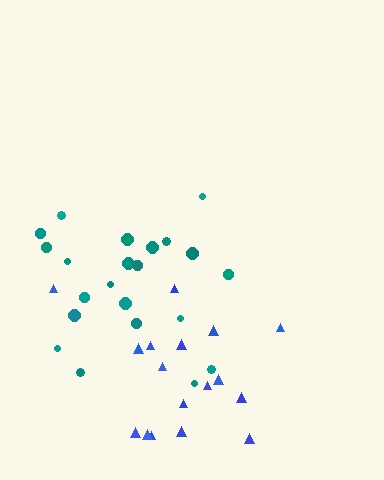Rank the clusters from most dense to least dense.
blue, teal.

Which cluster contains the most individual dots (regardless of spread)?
Teal (22).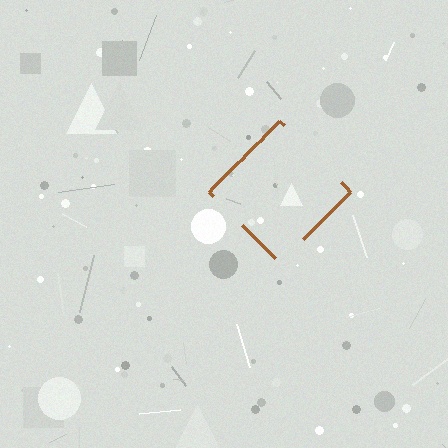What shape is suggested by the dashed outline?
The dashed outline suggests a diamond.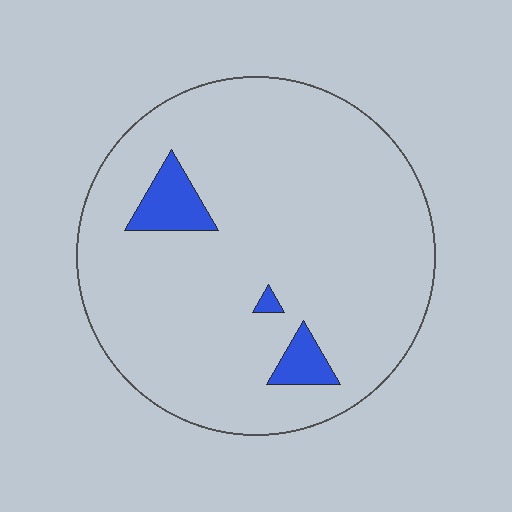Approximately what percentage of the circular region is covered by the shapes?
Approximately 5%.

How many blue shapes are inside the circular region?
3.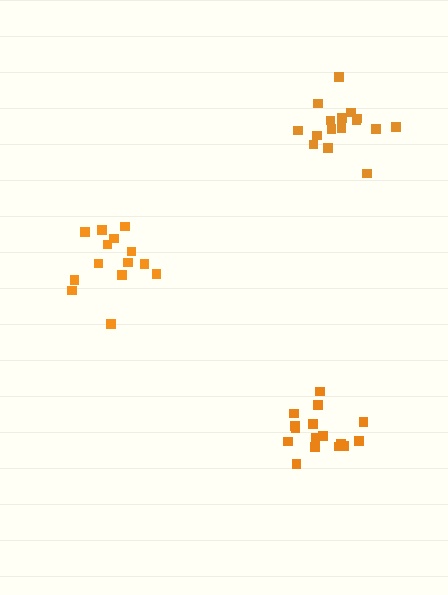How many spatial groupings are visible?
There are 3 spatial groupings.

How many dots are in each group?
Group 1: 16 dots, Group 2: 14 dots, Group 3: 16 dots (46 total).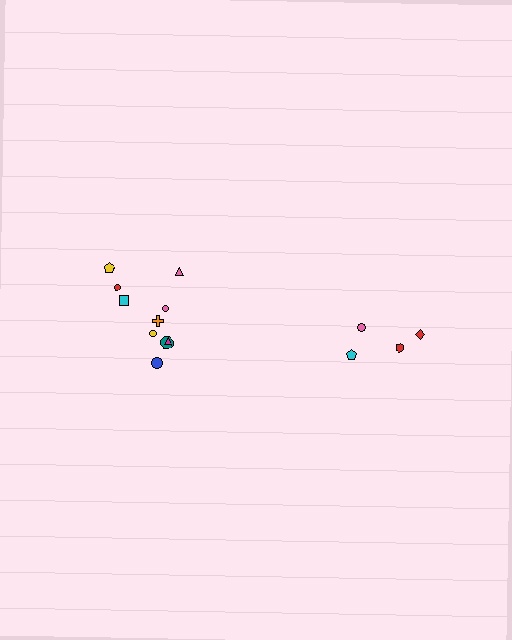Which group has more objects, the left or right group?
The left group.